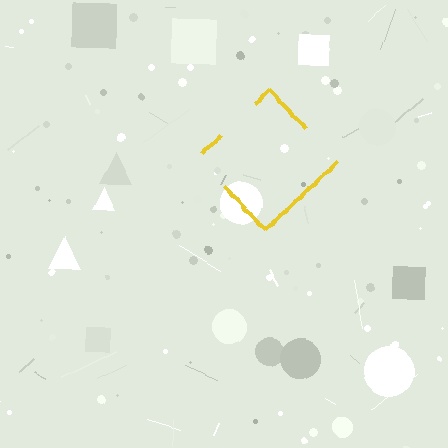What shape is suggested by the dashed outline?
The dashed outline suggests a diamond.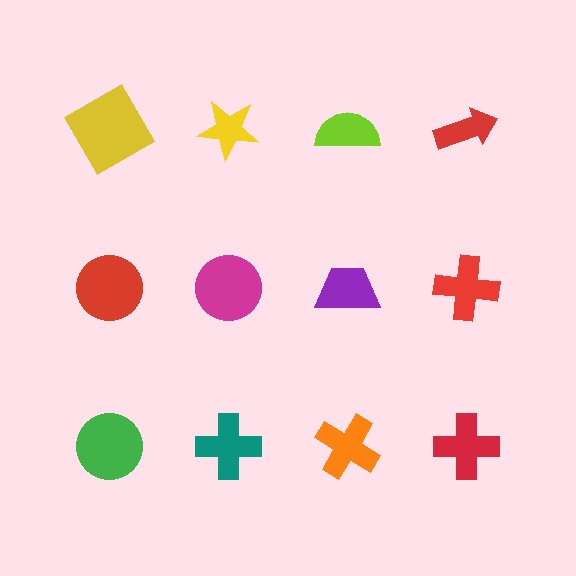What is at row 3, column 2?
A teal cross.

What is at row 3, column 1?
A green circle.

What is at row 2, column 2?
A magenta circle.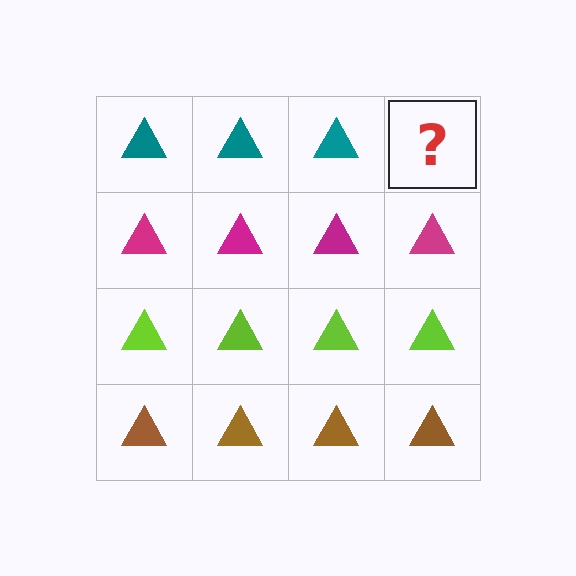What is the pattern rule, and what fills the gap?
The rule is that each row has a consistent color. The gap should be filled with a teal triangle.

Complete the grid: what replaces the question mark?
The question mark should be replaced with a teal triangle.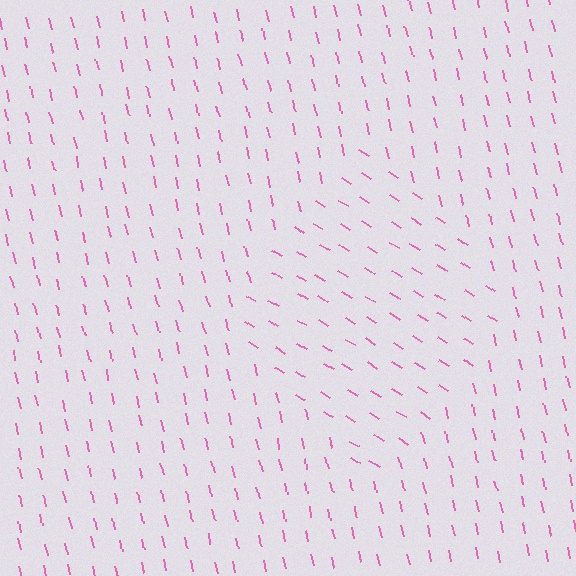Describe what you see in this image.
The image is filled with small pink line segments. A diamond region in the image has lines oriented differently from the surrounding lines, creating a visible texture boundary.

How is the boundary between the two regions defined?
The boundary is defined purely by a change in line orientation (approximately 45 degrees difference). All lines are the same color and thickness.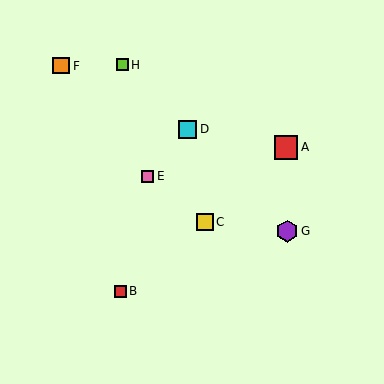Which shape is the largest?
The red square (labeled A) is the largest.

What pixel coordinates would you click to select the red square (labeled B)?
Click at (120, 291) to select the red square B.